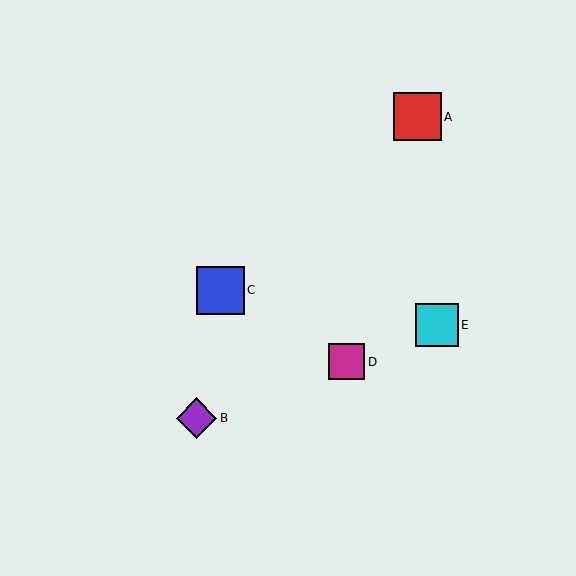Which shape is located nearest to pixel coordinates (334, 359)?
The magenta square (labeled D) at (347, 362) is nearest to that location.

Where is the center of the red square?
The center of the red square is at (417, 117).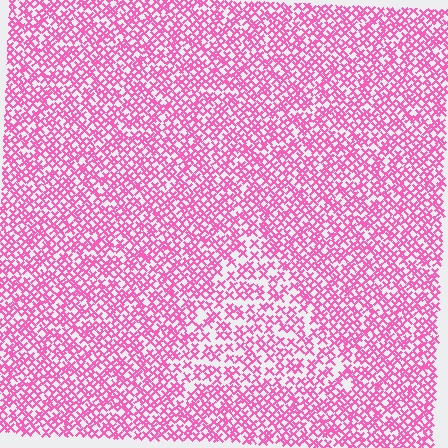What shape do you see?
I see a triangle.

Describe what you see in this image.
The image contains small pink elements arranged at two different densities. A triangle-shaped region is visible where the elements are less densely packed than the surrounding area.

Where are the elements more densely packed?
The elements are more densely packed outside the triangle boundary.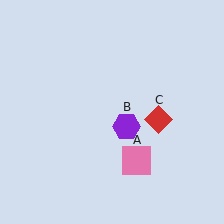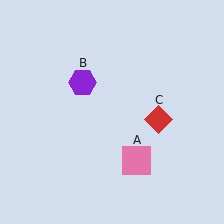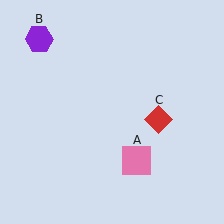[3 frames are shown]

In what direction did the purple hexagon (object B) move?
The purple hexagon (object B) moved up and to the left.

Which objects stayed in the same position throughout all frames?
Pink square (object A) and red diamond (object C) remained stationary.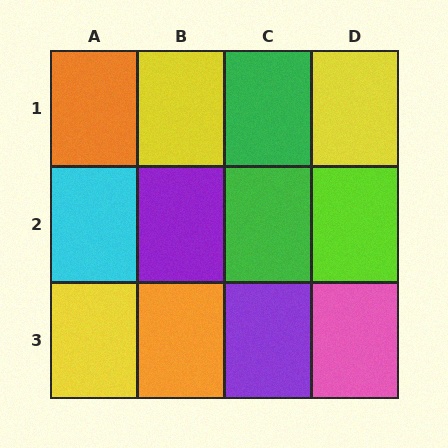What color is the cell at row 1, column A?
Orange.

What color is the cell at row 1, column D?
Yellow.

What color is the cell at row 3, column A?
Yellow.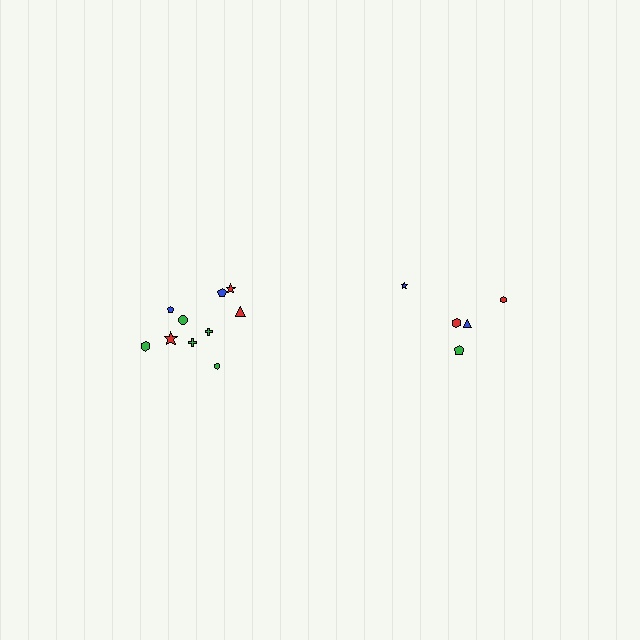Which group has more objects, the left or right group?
The left group.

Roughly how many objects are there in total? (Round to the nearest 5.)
Roughly 15 objects in total.